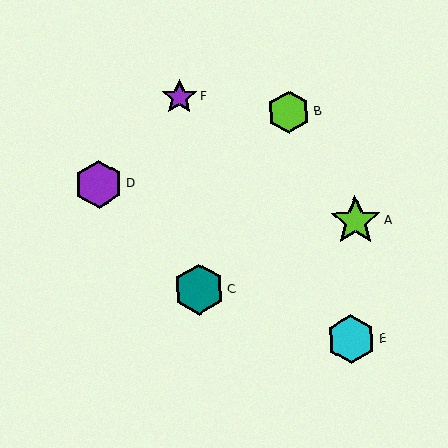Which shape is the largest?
The lime star (labeled A) is the largest.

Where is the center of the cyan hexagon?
The center of the cyan hexagon is at (351, 339).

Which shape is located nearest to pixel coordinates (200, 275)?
The teal hexagon (labeled C) at (199, 289) is nearest to that location.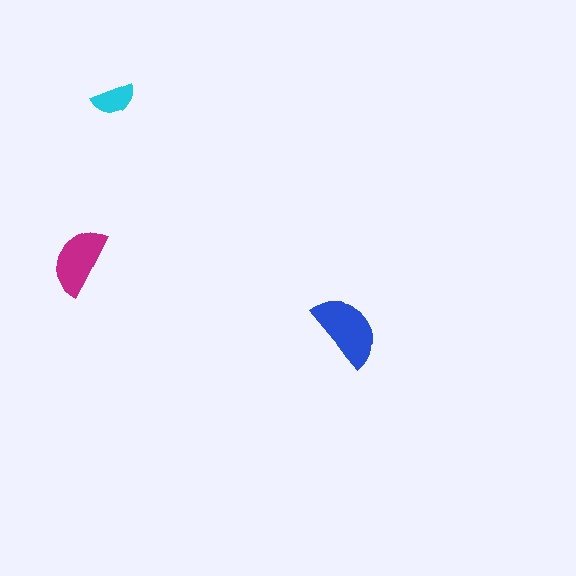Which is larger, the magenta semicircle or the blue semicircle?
The blue one.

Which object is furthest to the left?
The magenta semicircle is leftmost.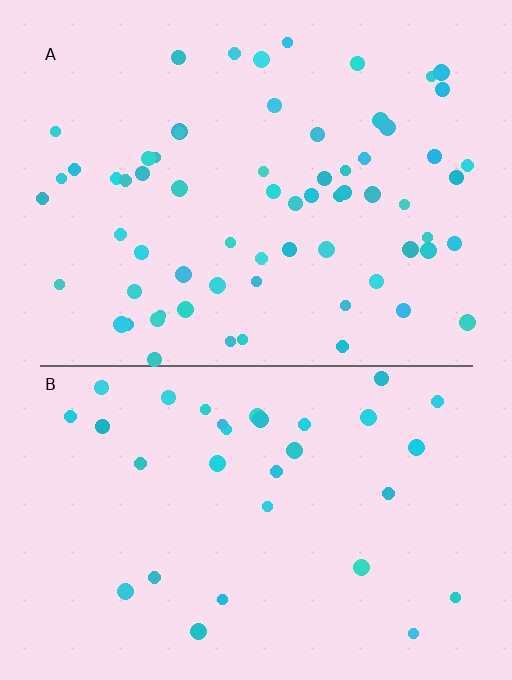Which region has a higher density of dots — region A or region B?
A (the top).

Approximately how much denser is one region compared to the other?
Approximately 2.1× — region A over region B.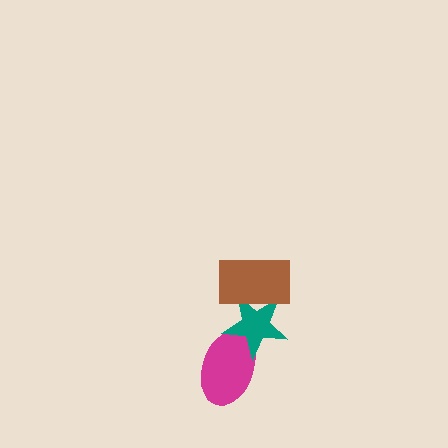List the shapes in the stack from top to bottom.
From top to bottom: the brown rectangle, the teal star, the magenta ellipse.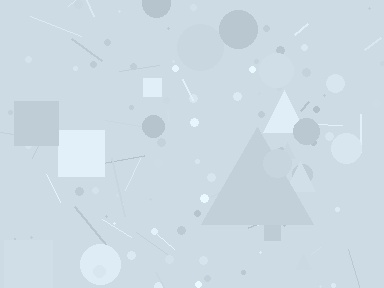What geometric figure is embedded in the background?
A triangle is embedded in the background.